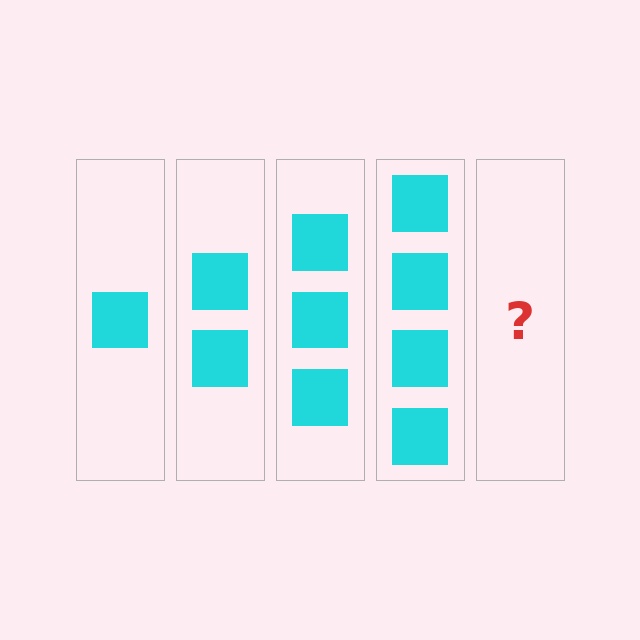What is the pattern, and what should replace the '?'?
The pattern is that each step adds one more square. The '?' should be 5 squares.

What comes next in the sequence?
The next element should be 5 squares.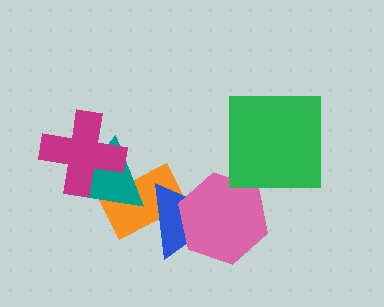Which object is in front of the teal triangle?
The magenta cross is in front of the teal triangle.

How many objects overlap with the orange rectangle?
2 objects overlap with the orange rectangle.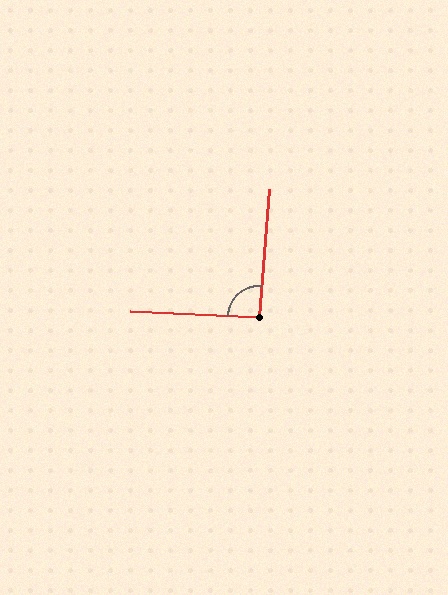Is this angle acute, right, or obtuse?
It is approximately a right angle.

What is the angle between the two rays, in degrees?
Approximately 92 degrees.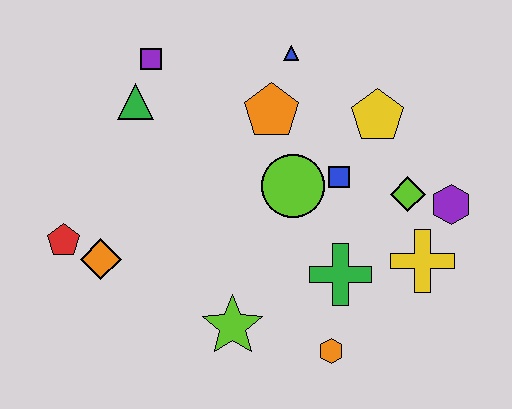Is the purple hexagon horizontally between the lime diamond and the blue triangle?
No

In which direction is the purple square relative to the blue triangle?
The purple square is to the left of the blue triangle.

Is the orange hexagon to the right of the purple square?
Yes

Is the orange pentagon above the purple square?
No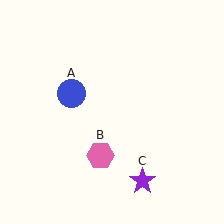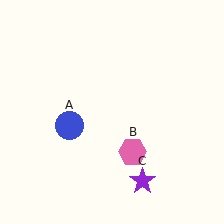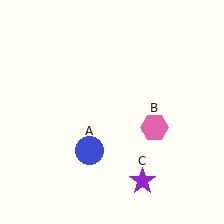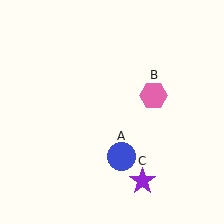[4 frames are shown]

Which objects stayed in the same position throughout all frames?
Purple star (object C) remained stationary.